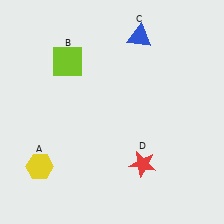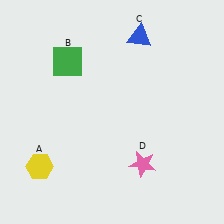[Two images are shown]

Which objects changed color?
B changed from lime to green. D changed from red to pink.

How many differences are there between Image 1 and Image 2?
There are 2 differences between the two images.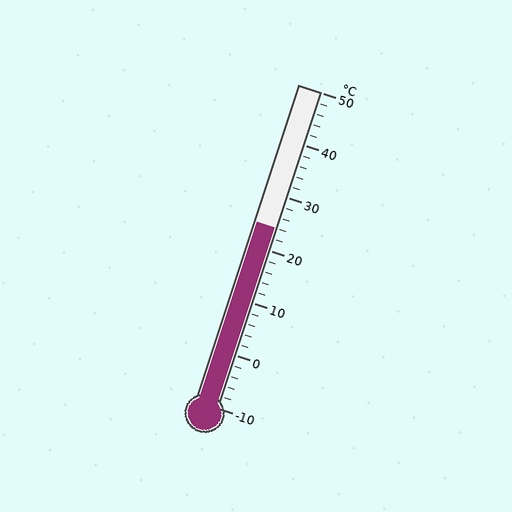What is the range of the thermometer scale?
The thermometer scale ranges from -10°C to 50°C.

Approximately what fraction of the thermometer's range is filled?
The thermometer is filled to approximately 55% of its range.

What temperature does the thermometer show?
The thermometer shows approximately 24°C.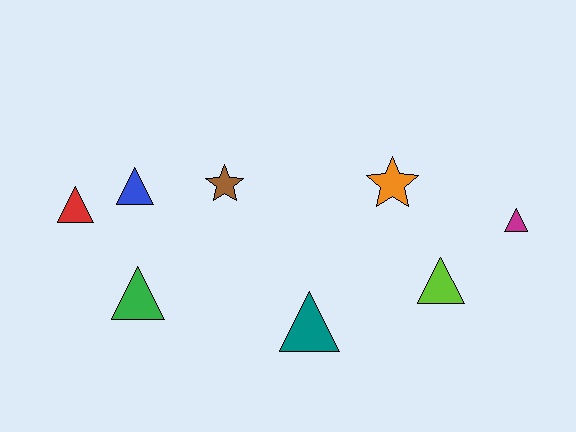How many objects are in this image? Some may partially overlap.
There are 8 objects.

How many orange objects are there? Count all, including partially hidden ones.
There is 1 orange object.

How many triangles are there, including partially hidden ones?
There are 6 triangles.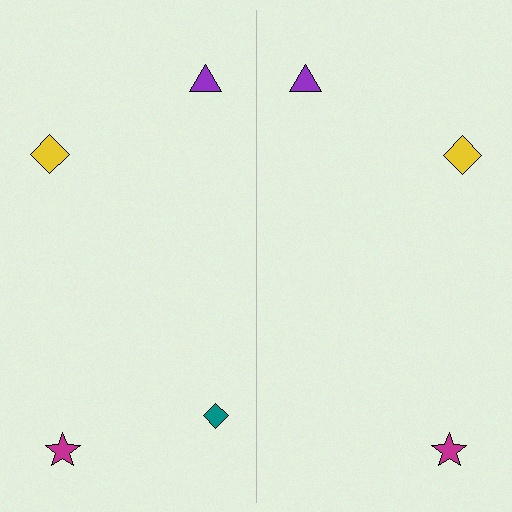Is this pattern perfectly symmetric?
No, the pattern is not perfectly symmetric. A teal diamond is missing from the right side.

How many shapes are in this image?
There are 7 shapes in this image.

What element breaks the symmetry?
A teal diamond is missing from the right side.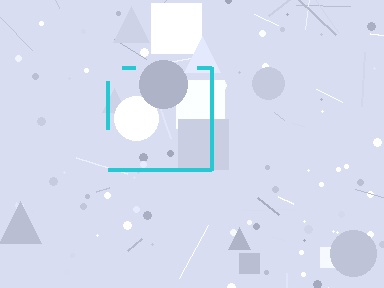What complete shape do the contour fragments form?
The contour fragments form a square.